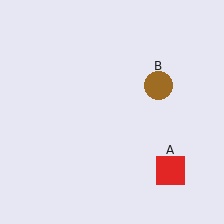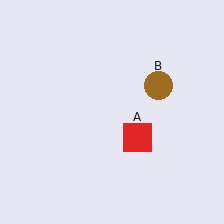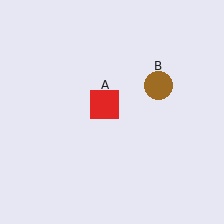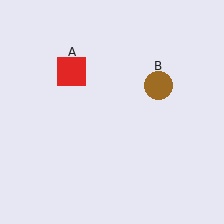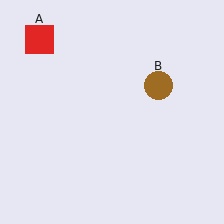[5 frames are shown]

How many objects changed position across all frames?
1 object changed position: red square (object A).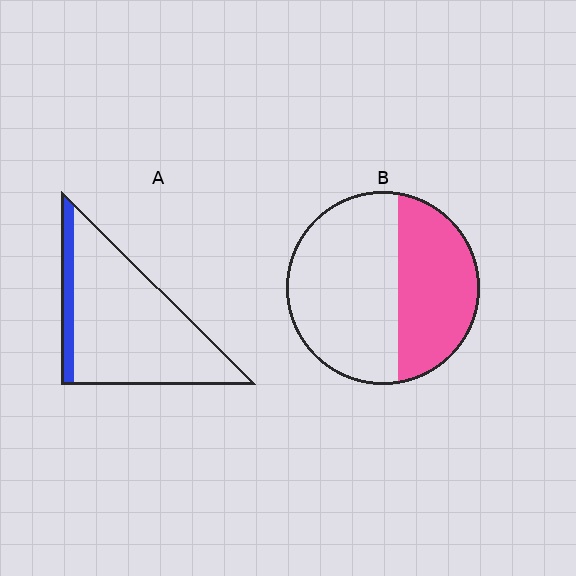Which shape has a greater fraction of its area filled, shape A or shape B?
Shape B.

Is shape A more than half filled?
No.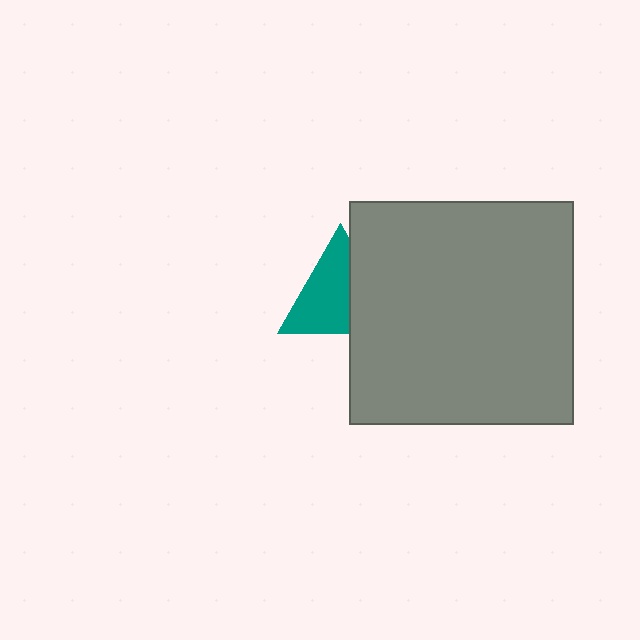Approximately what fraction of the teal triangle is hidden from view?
Roughly 37% of the teal triangle is hidden behind the gray square.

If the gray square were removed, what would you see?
You would see the complete teal triangle.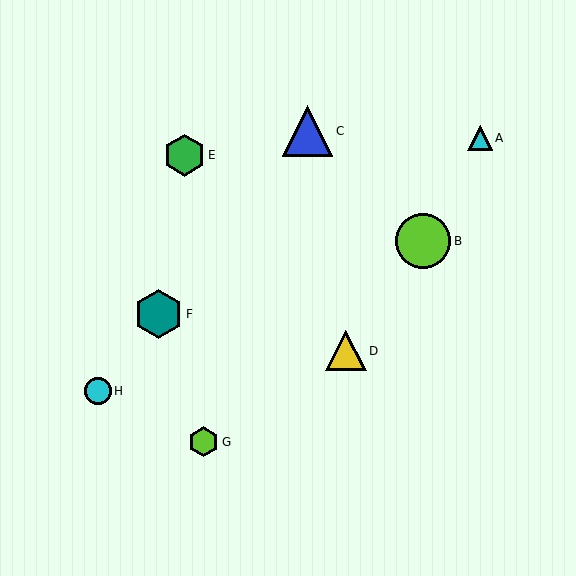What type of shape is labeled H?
Shape H is a cyan circle.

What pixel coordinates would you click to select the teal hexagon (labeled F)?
Click at (159, 314) to select the teal hexagon F.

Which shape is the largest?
The lime circle (labeled B) is the largest.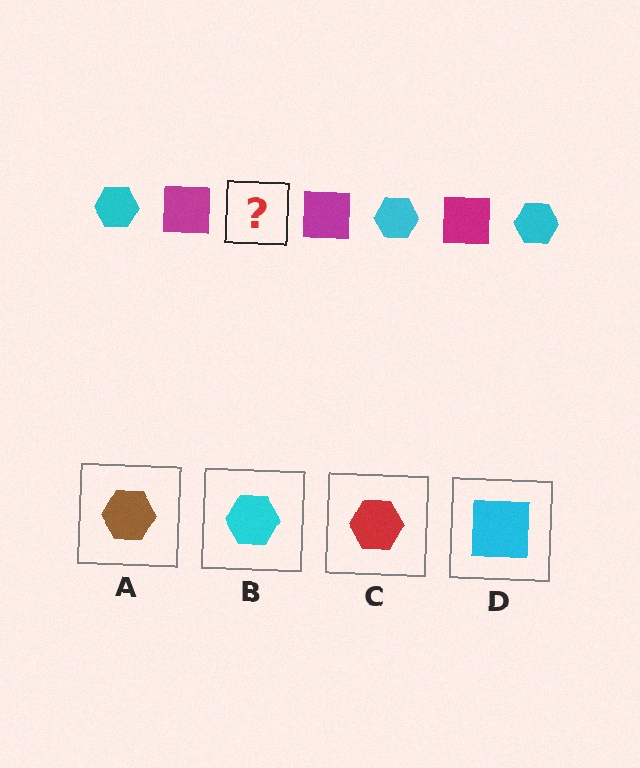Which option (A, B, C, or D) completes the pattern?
B.